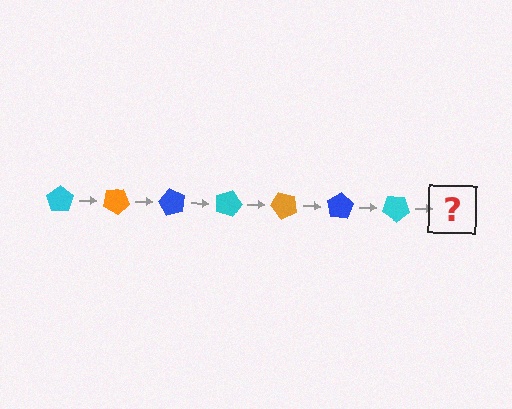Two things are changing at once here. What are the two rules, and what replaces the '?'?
The two rules are that it rotates 30 degrees each step and the color cycles through cyan, orange, and blue. The '?' should be an orange pentagon, rotated 210 degrees from the start.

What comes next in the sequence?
The next element should be an orange pentagon, rotated 210 degrees from the start.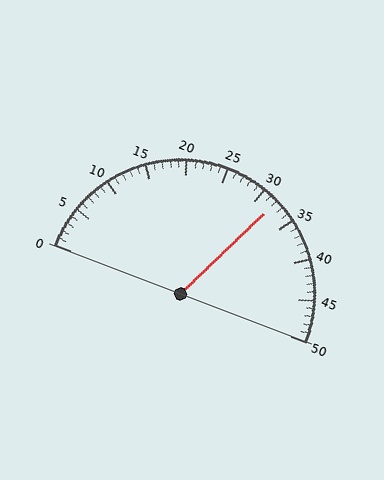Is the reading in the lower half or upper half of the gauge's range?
The reading is in the upper half of the range (0 to 50).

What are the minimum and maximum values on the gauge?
The gauge ranges from 0 to 50.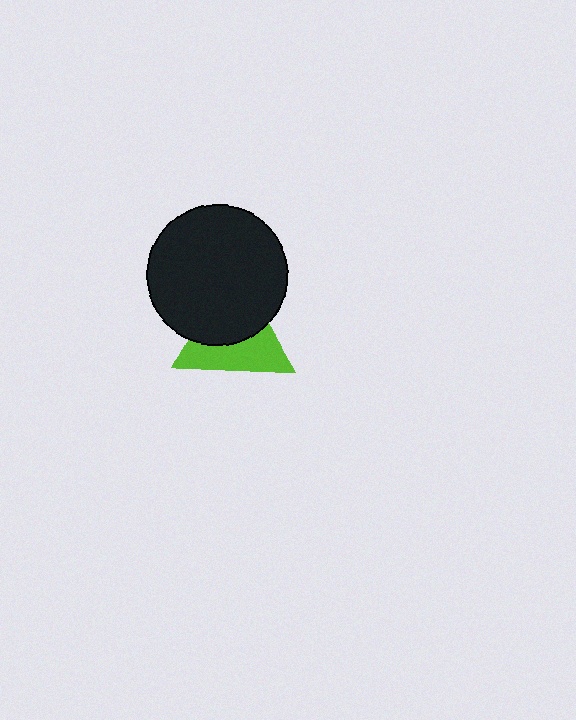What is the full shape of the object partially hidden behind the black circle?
The partially hidden object is a lime triangle.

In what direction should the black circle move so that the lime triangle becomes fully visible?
The black circle should move up. That is the shortest direction to clear the overlap and leave the lime triangle fully visible.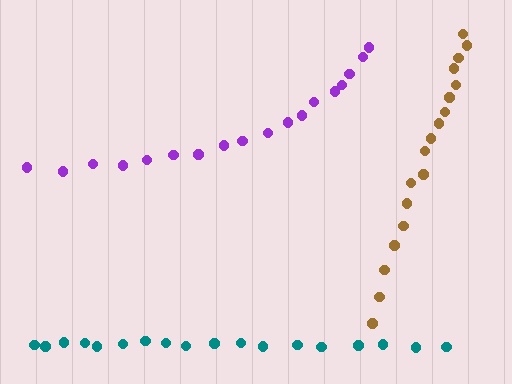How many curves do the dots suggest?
There are 3 distinct paths.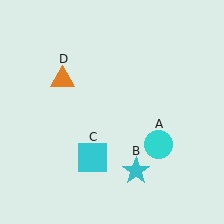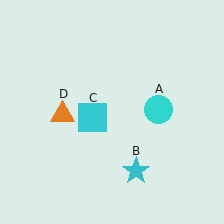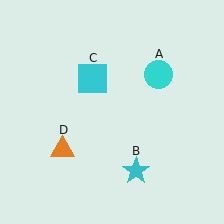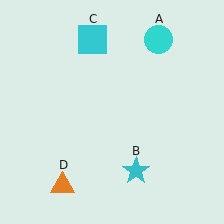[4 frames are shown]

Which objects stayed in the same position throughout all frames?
Cyan star (object B) remained stationary.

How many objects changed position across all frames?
3 objects changed position: cyan circle (object A), cyan square (object C), orange triangle (object D).